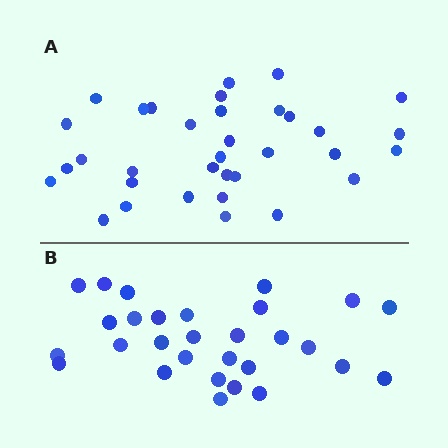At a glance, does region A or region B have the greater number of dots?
Region A (the top region) has more dots.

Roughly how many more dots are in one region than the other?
Region A has about 5 more dots than region B.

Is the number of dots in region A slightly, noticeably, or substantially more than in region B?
Region A has only slightly more — the two regions are fairly close. The ratio is roughly 1.2 to 1.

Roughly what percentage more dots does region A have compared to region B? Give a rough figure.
About 15% more.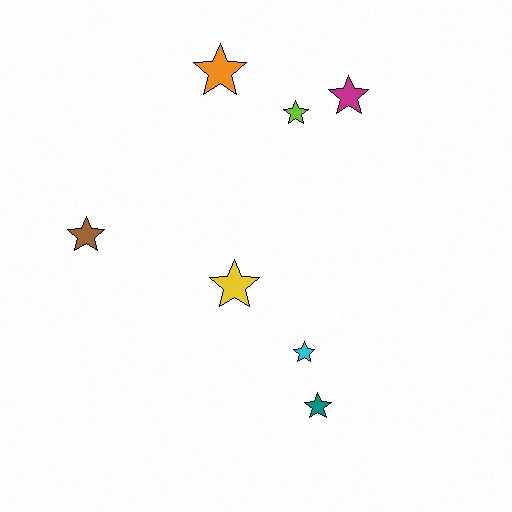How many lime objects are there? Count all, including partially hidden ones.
There is 1 lime object.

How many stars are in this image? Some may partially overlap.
There are 7 stars.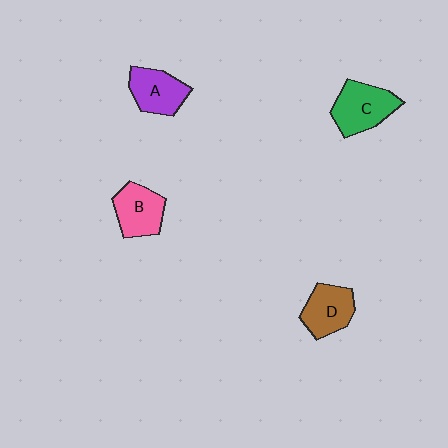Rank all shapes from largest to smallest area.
From largest to smallest: C (green), B (pink), A (purple), D (brown).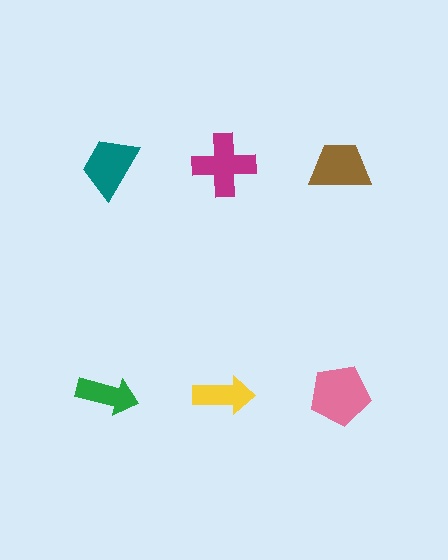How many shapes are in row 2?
3 shapes.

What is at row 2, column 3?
A pink pentagon.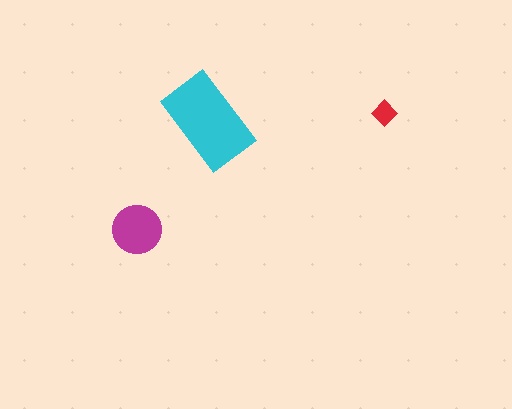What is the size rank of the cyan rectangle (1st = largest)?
1st.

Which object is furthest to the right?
The red diamond is rightmost.